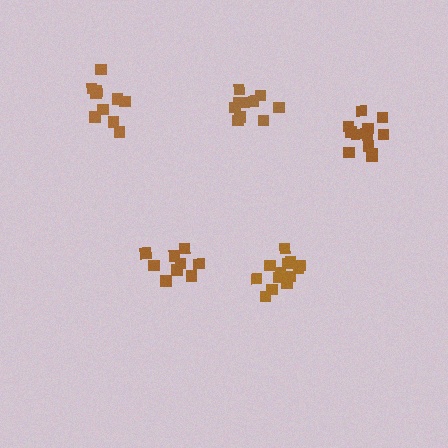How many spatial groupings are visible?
There are 5 spatial groupings.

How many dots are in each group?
Group 1: 9 dots, Group 2: 13 dots, Group 3: 10 dots, Group 4: 12 dots, Group 5: 10 dots (54 total).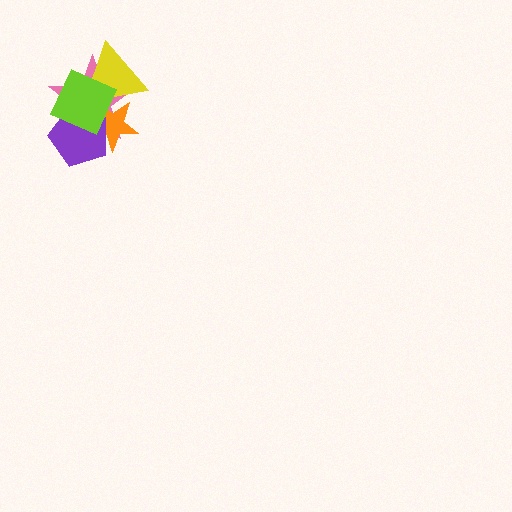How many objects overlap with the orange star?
4 objects overlap with the orange star.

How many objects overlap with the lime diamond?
4 objects overlap with the lime diamond.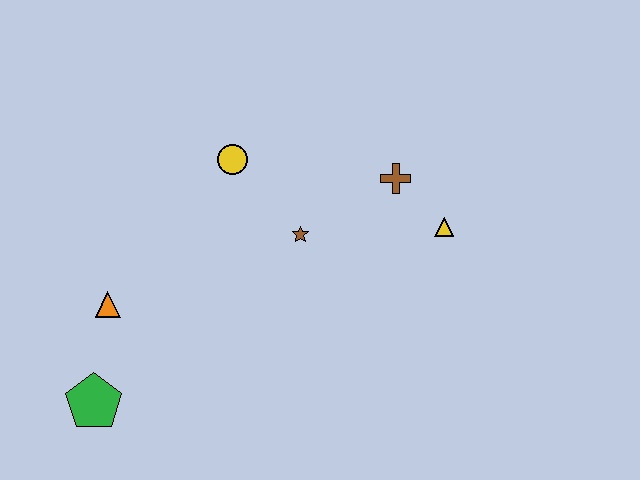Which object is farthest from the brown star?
The green pentagon is farthest from the brown star.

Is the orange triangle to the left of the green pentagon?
No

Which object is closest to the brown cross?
The yellow triangle is closest to the brown cross.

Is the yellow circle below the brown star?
No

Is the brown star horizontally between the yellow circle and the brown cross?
Yes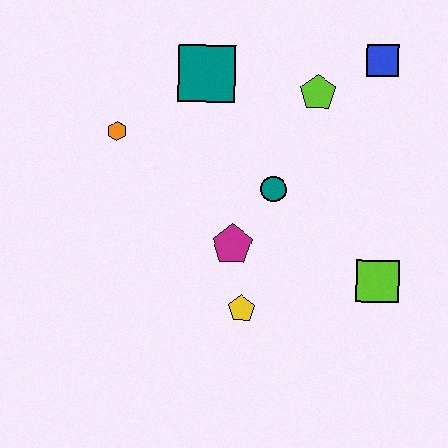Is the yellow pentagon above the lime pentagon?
No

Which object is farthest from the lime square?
The orange hexagon is farthest from the lime square.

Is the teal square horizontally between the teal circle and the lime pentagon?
No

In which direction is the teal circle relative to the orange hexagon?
The teal circle is to the right of the orange hexagon.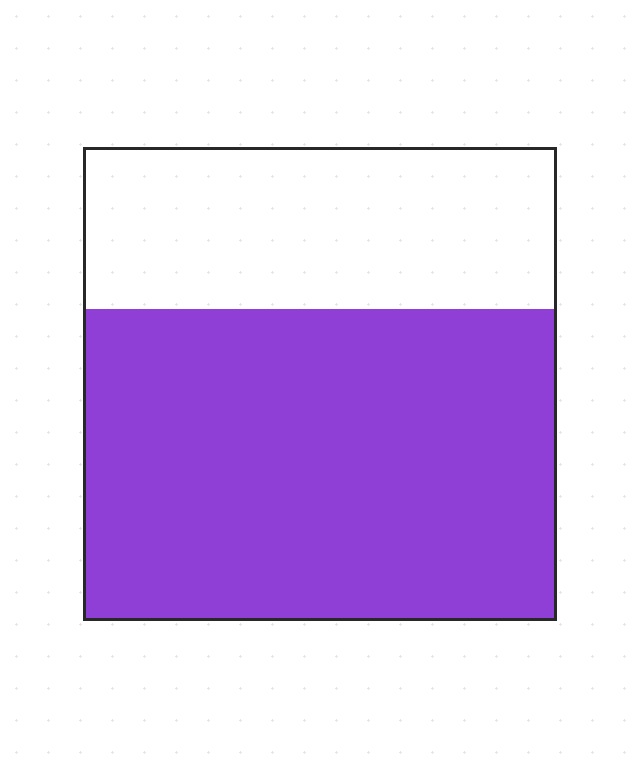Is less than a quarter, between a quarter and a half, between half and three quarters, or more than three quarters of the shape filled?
Between half and three quarters.